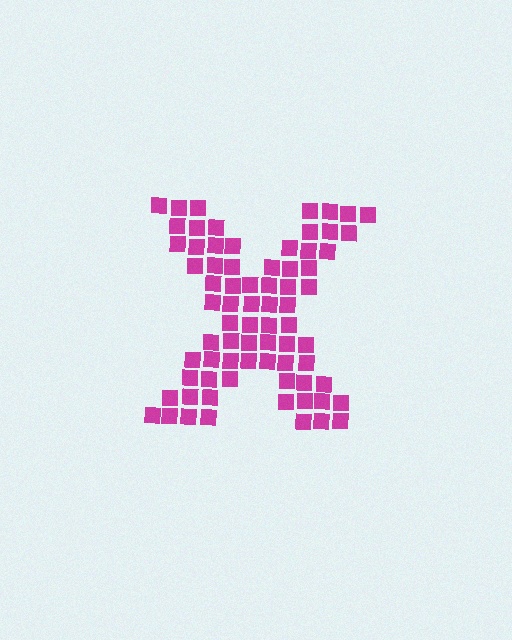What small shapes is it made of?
It is made of small squares.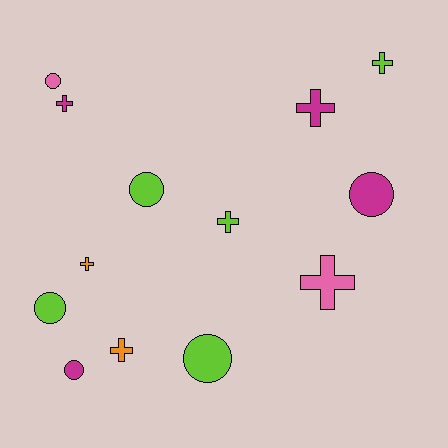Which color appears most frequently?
Lime, with 5 objects.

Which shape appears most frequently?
Cross, with 7 objects.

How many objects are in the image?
There are 13 objects.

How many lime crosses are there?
There are 2 lime crosses.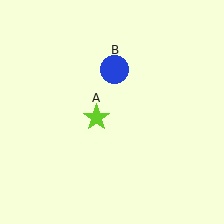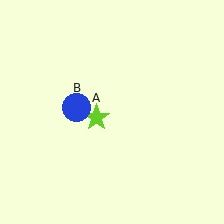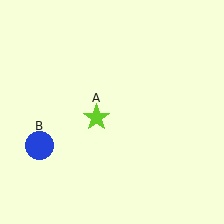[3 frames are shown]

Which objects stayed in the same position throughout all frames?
Lime star (object A) remained stationary.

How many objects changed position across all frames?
1 object changed position: blue circle (object B).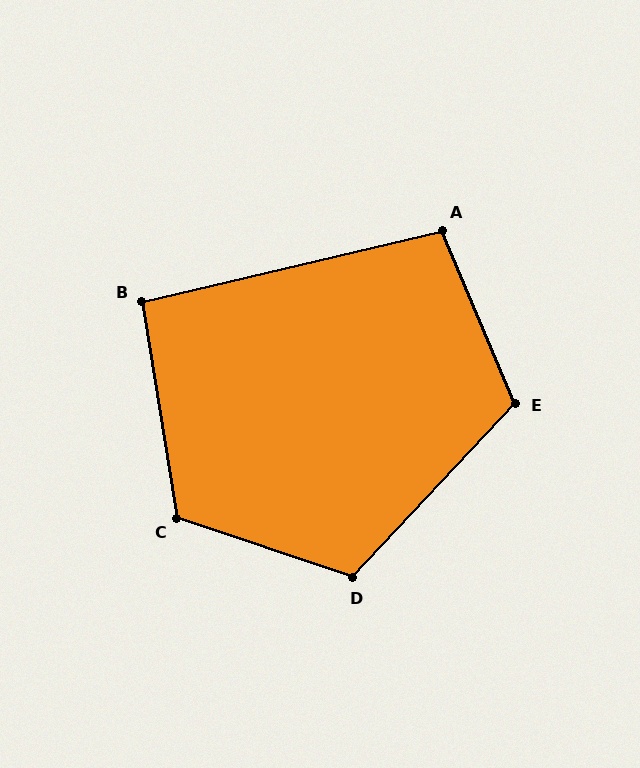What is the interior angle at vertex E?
Approximately 114 degrees (obtuse).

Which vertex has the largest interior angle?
C, at approximately 118 degrees.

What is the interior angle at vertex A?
Approximately 100 degrees (obtuse).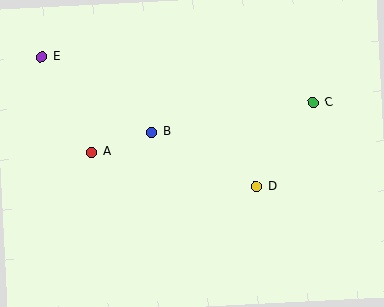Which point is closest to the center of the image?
Point B at (152, 132) is closest to the center.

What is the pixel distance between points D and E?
The distance between D and E is 251 pixels.